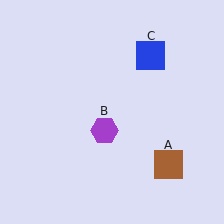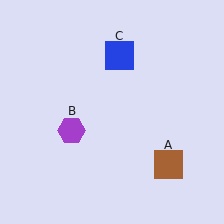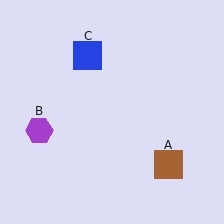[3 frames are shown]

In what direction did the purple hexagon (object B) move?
The purple hexagon (object B) moved left.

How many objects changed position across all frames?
2 objects changed position: purple hexagon (object B), blue square (object C).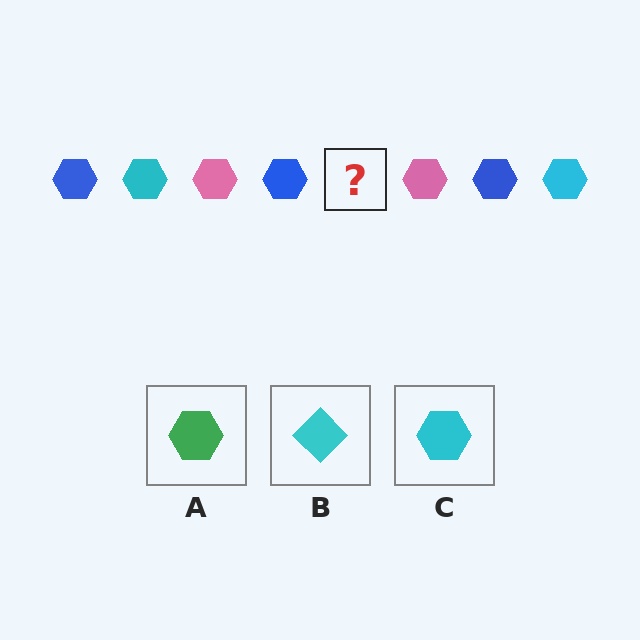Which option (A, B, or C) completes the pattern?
C.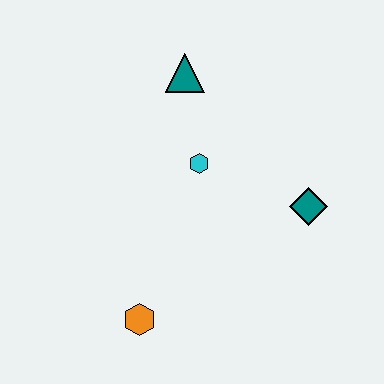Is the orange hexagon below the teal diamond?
Yes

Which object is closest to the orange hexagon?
The cyan hexagon is closest to the orange hexagon.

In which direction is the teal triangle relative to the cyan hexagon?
The teal triangle is above the cyan hexagon.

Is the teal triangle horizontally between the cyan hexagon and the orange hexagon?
Yes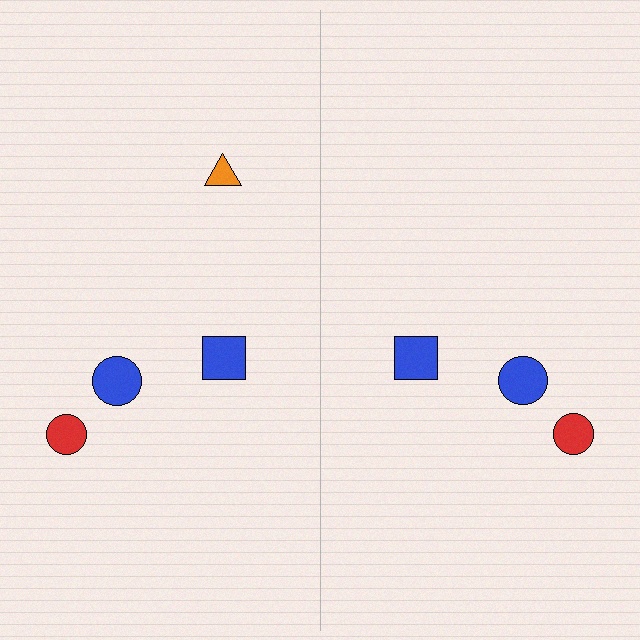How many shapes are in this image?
There are 7 shapes in this image.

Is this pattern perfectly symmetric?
No, the pattern is not perfectly symmetric. A orange triangle is missing from the right side.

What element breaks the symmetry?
A orange triangle is missing from the right side.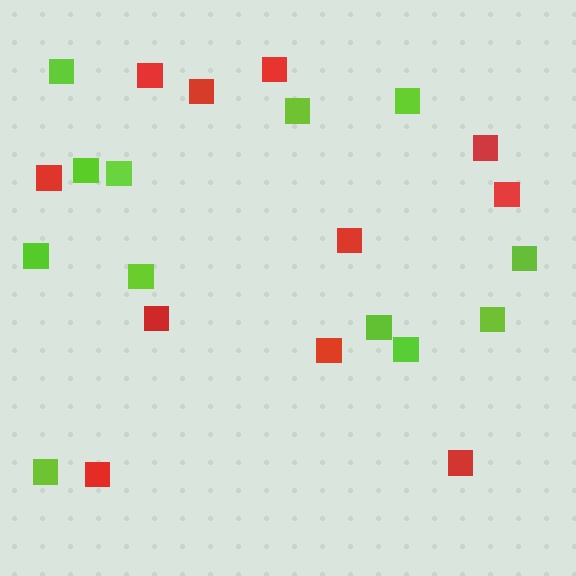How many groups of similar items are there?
There are 2 groups: one group of red squares (11) and one group of lime squares (12).